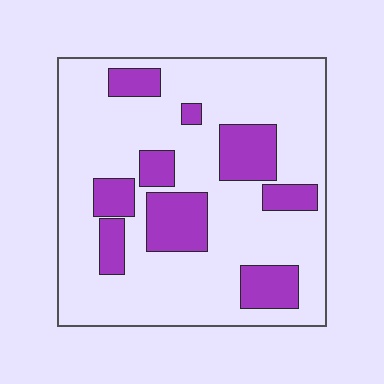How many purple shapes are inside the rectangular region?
9.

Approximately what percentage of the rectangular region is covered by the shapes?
Approximately 25%.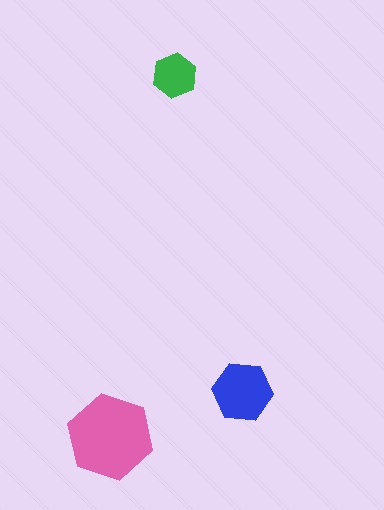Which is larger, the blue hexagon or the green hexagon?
The blue one.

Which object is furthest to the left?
The pink hexagon is leftmost.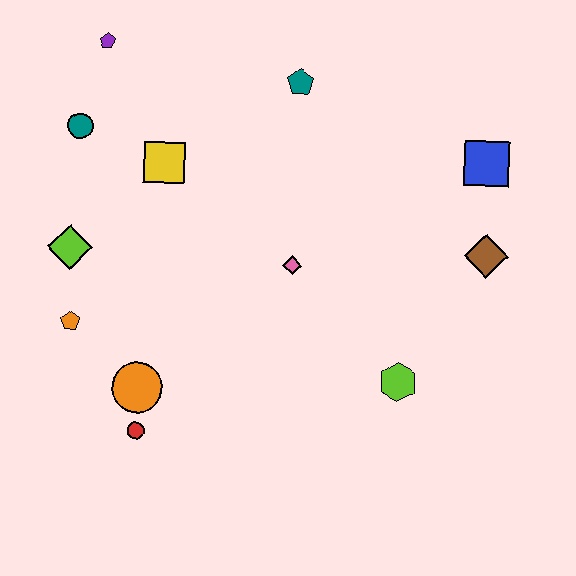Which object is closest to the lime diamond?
The orange pentagon is closest to the lime diamond.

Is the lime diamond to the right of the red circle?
No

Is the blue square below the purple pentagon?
Yes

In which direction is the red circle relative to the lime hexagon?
The red circle is to the left of the lime hexagon.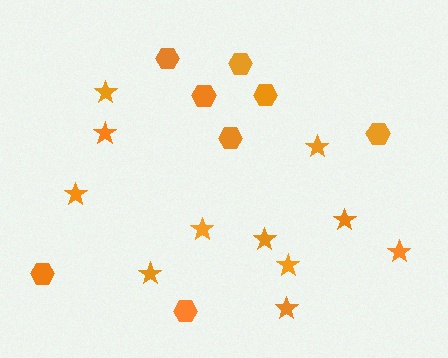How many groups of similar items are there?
There are 2 groups: one group of hexagons (8) and one group of stars (11).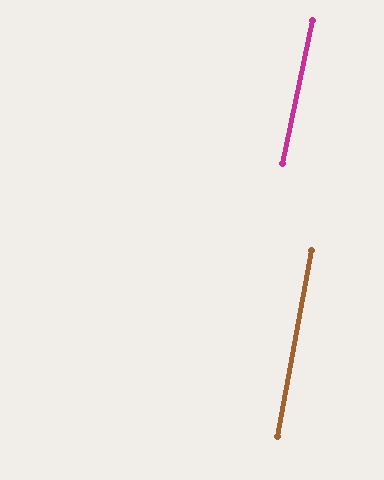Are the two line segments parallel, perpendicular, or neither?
Parallel — their directions differ by only 1.4°.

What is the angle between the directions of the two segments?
Approximately 1 degree.